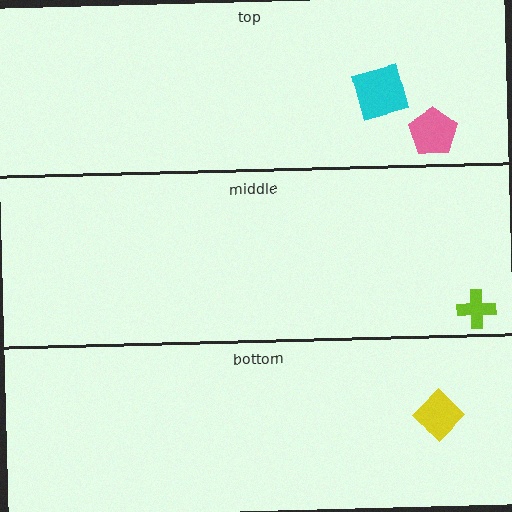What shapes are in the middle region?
The lime cross.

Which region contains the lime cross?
The middle region.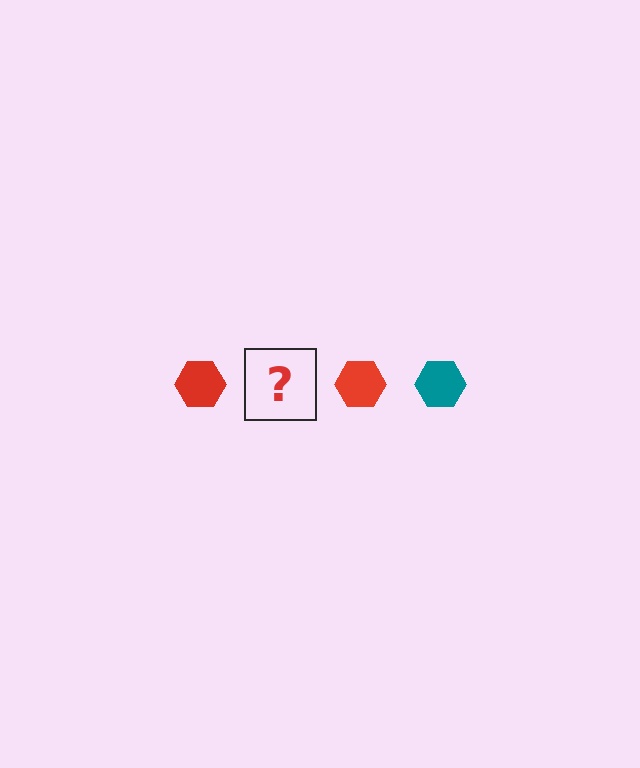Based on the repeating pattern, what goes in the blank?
The blank should be a teal hexagon.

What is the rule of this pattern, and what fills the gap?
The rule is that the pattern cycles through red, teal hexagons. The gap should be filled with a teal hexagon.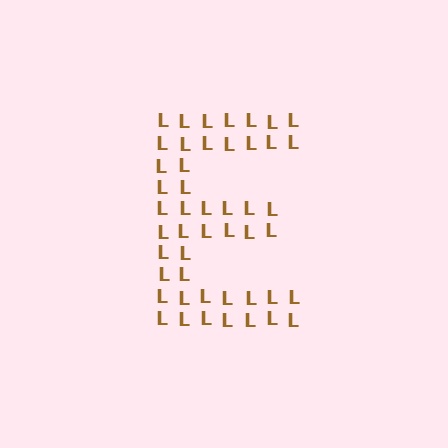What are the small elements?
The small elements are letter L's.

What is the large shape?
The large shape is the letter E.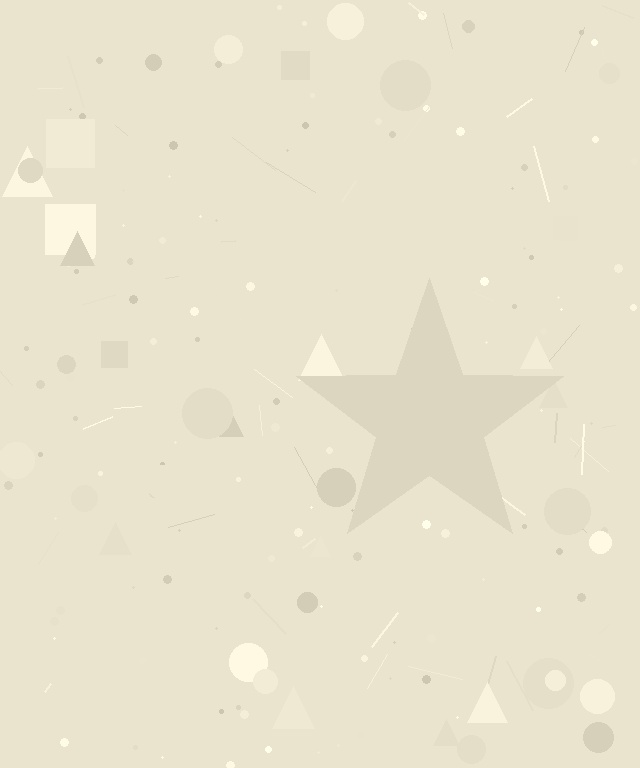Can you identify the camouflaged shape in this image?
The camouflaged shape is a star.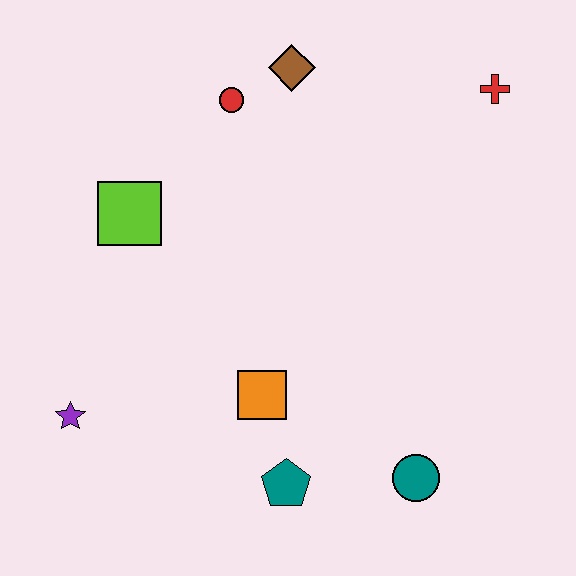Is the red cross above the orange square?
Yes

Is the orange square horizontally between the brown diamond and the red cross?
No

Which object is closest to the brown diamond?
The red circle is closest to the brown diamond.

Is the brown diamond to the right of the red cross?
No